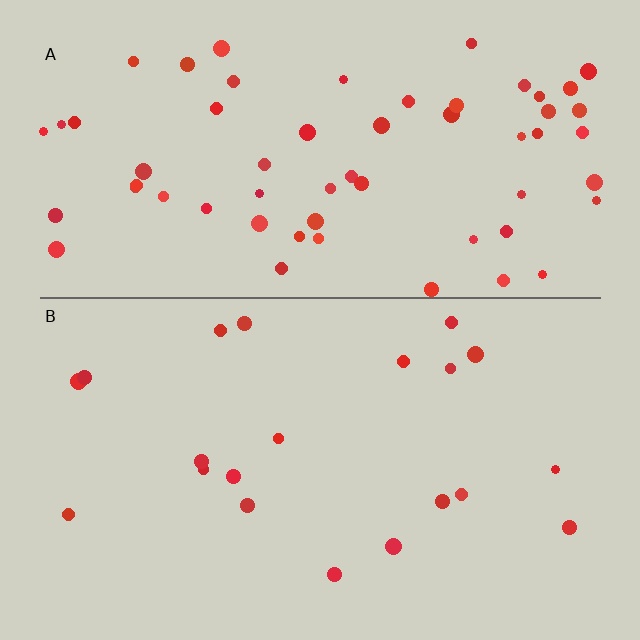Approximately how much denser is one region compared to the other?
Approximately 2.9× — region A over region B.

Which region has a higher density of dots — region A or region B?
A (the top).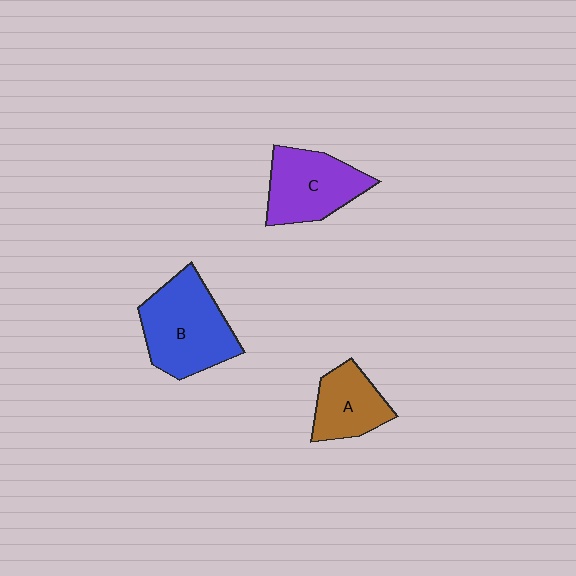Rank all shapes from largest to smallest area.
From largest to smallest: B (blue), C (purple), A (brown).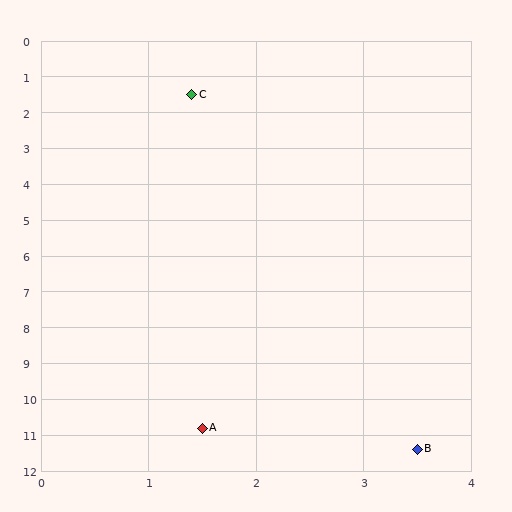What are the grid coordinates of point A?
Point A is at approximately (1.5, 10.8).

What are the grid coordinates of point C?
Point C is at approximately (1.4, 1.5).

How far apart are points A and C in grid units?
Points A and C are about 9.3 grid units apart.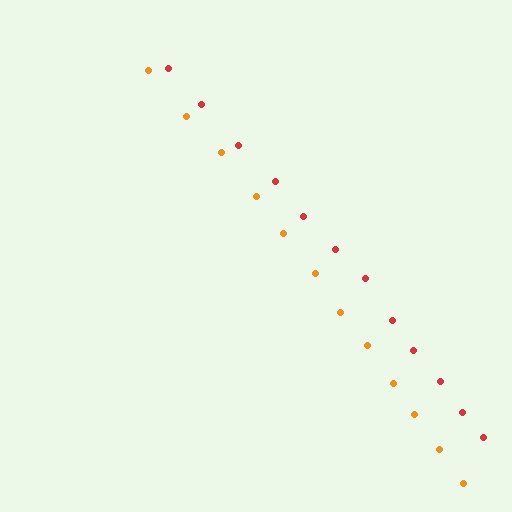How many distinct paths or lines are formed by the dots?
There are 2 distinct paths.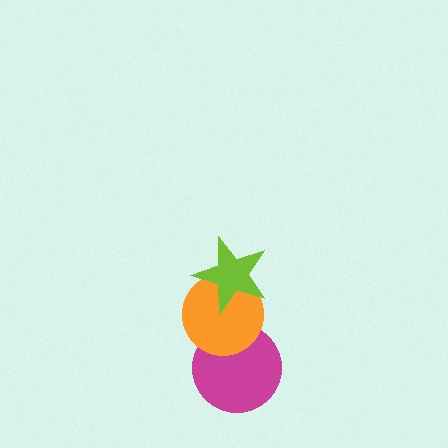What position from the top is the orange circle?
The orange circle is 2nd from the top.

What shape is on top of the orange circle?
The lime star is on top of the orange circle.